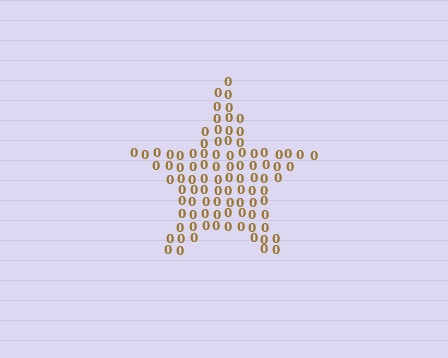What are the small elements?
The small elements are digit 0's.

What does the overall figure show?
The overall figure shows a star.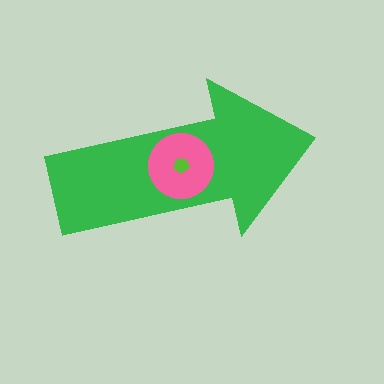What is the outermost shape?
The green arrow.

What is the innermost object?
The lime pentagon.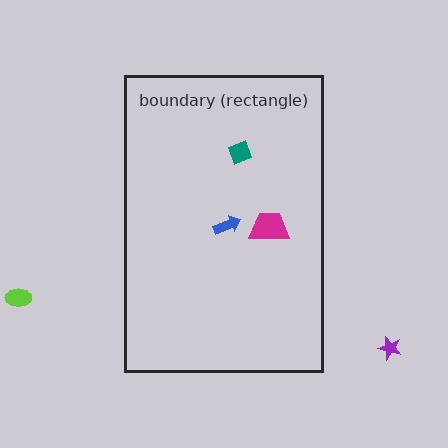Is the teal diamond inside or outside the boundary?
Inside.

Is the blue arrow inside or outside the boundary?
Inside.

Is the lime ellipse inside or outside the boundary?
Outside.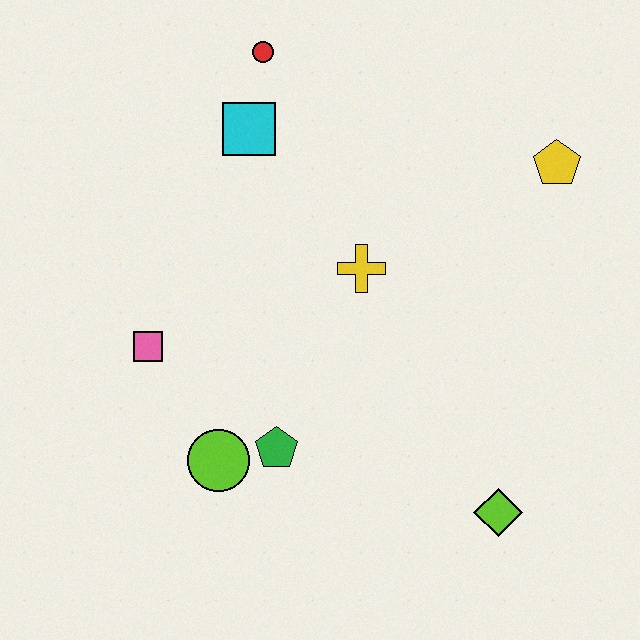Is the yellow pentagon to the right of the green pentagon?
Yes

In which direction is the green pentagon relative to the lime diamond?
The green pentagon is to the left of the lime diamond.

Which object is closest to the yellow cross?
The cyan square is closest to the yellow cross.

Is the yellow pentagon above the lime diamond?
Yes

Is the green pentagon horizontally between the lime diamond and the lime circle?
Yes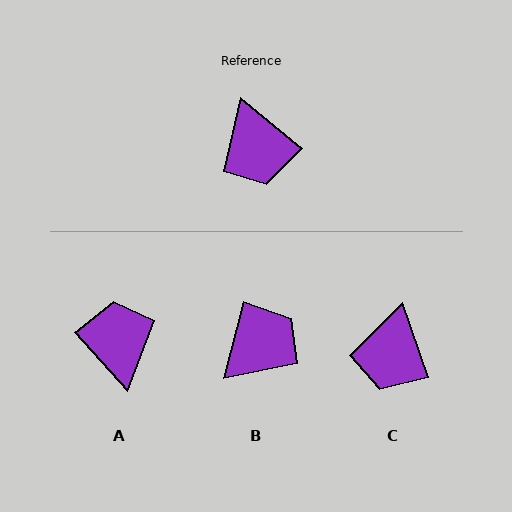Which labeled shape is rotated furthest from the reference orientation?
A, about 172 degrees away.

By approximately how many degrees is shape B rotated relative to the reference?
Approximately 115 degrees counter-clockwise.